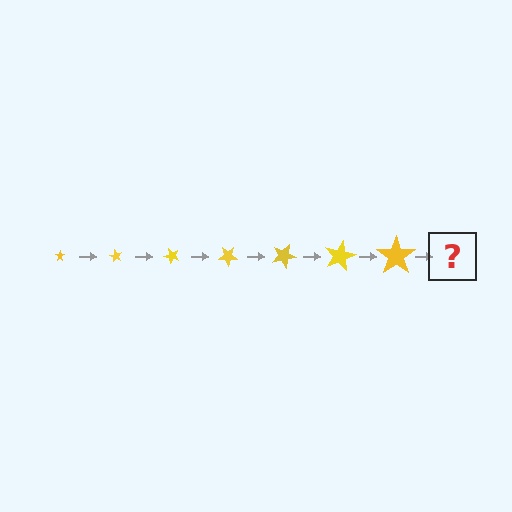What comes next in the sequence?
The next element should be a star, larger than the previous one and rotated 420 degrees from the start.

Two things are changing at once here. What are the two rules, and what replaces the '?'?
The two rules are that the star grows larger each step and it rotates 60 degrees each step. The '?' should be a star, larger than the previous one and rotated 420 degrees from the start.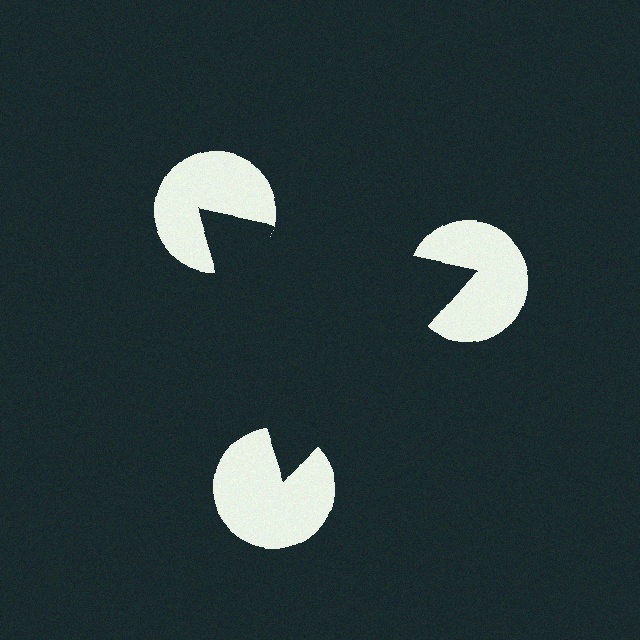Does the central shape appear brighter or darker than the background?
It typically appears slightly darker than the background, even though no actual brightness change is drawn.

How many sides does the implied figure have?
3 sides.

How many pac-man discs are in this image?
There are 3 — one at each vertex of the illusory triangle.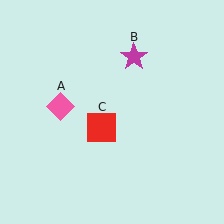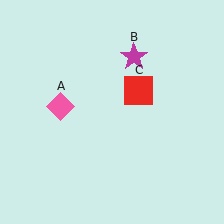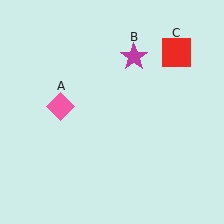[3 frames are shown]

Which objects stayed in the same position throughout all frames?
Pink diamond (object A) and magenta star (object B) remained stationary.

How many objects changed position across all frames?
1 object changed position: red square (object C).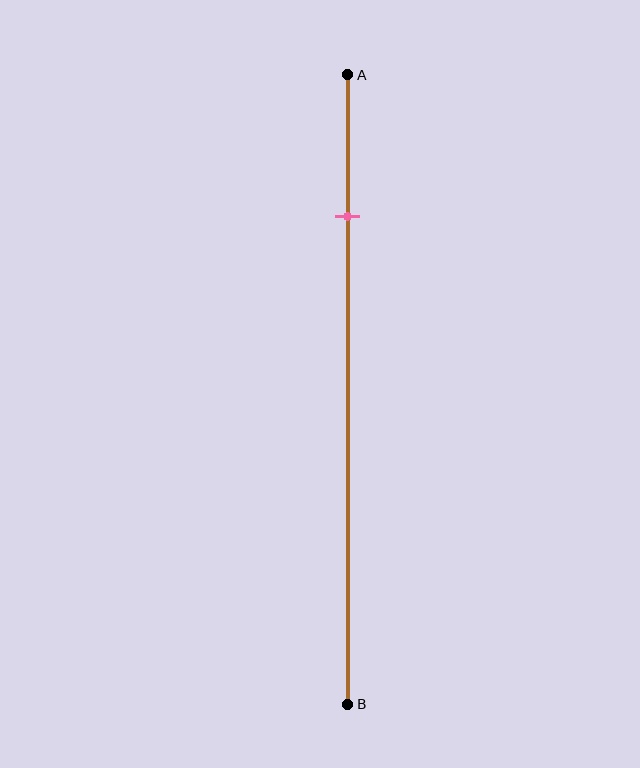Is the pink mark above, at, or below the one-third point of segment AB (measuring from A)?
The pink mark is above the one-third point of segment AB.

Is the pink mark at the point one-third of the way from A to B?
No, the mark is at about 25% from A, not at the 33% one-third point.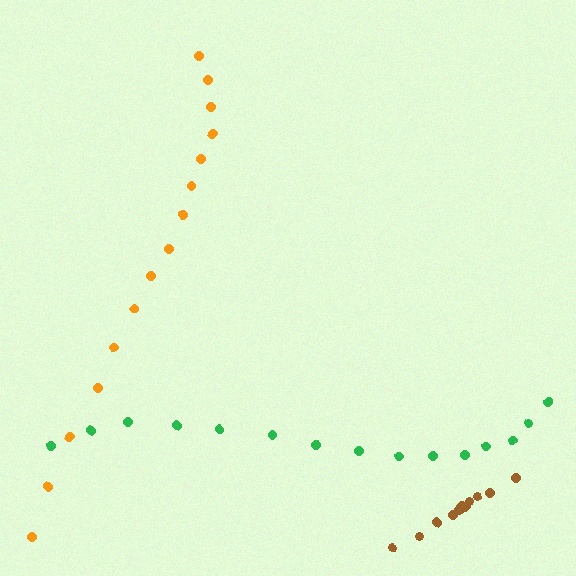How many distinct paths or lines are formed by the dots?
There are 3 distinct paths.